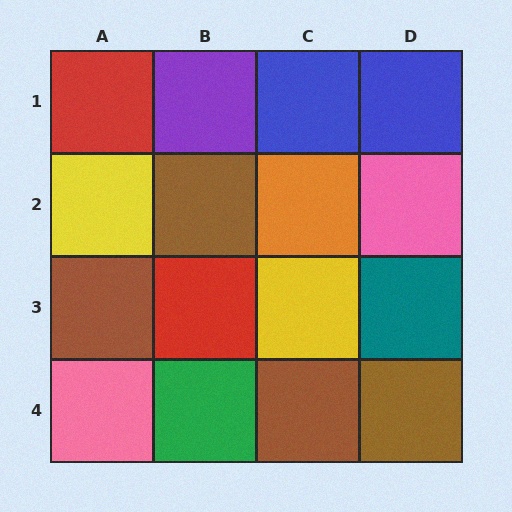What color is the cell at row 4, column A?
Pink.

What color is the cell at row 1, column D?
Blue.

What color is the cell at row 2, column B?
Brown.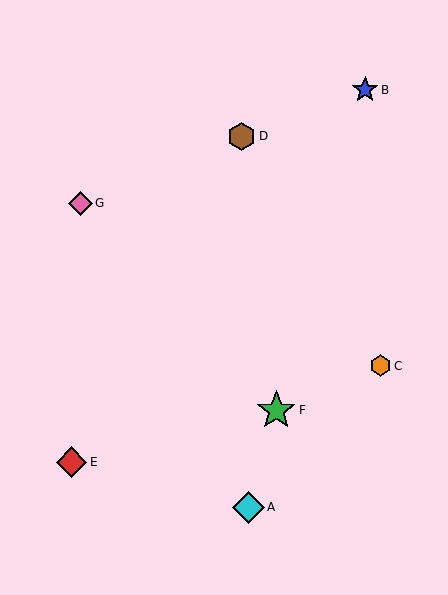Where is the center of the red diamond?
The center of the red diamond is at (72, 462).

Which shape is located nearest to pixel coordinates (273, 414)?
The green star (labeled F) at (276, 410) is nearest to that location.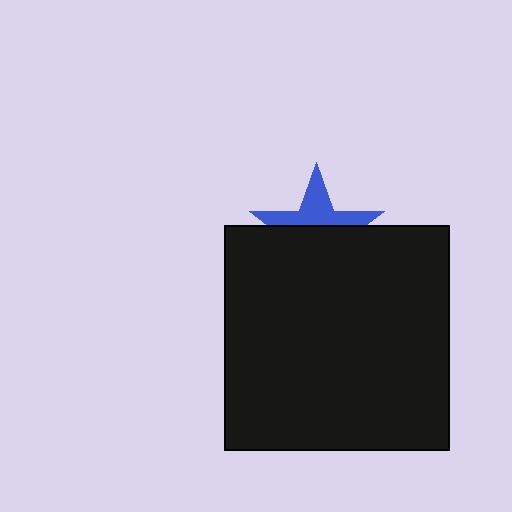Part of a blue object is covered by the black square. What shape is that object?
It is a star.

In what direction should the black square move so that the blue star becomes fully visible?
The black square should move down. That is the shortest direction to clear the overlap and leave the blue star fully visible.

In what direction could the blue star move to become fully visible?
The blue star could move up. That would shift it out from behind the black square entirely.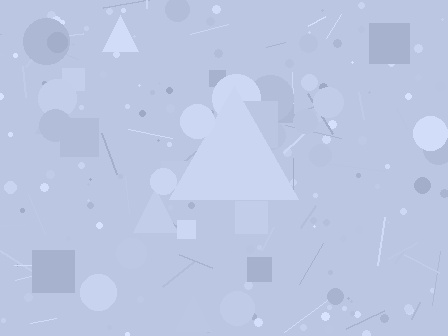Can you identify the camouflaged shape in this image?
The camouflaged shape is a triangle.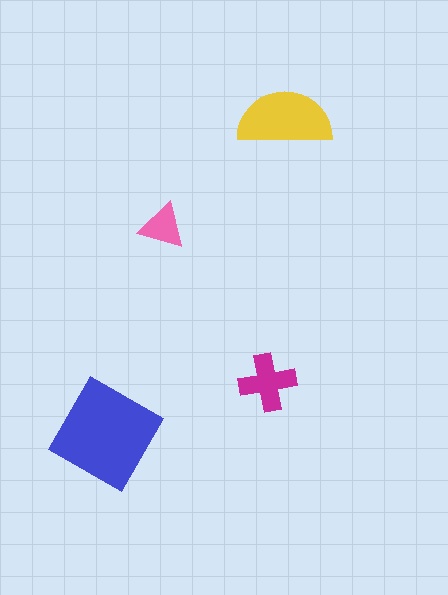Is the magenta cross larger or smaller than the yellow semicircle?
Smaller.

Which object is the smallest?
The pink triangle.